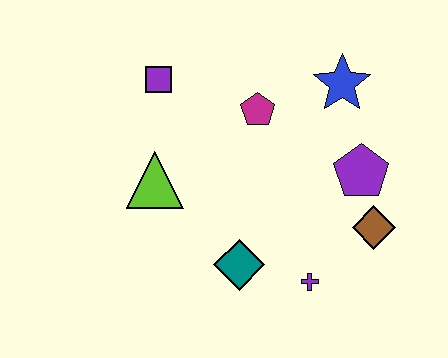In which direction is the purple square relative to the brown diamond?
The purple square is to the left of the brown diamond.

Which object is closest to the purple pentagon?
The brown diamond is closest to the purple pentagon.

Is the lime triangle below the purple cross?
No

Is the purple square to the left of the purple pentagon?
Yes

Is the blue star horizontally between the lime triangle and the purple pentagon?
Yes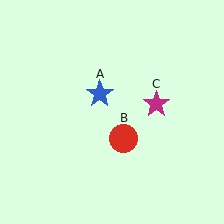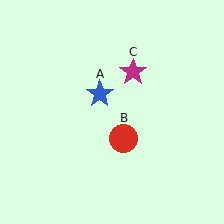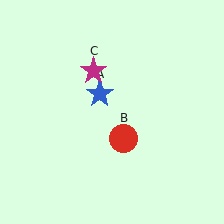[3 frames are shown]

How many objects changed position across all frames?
1 object changed position: magenta star (object C).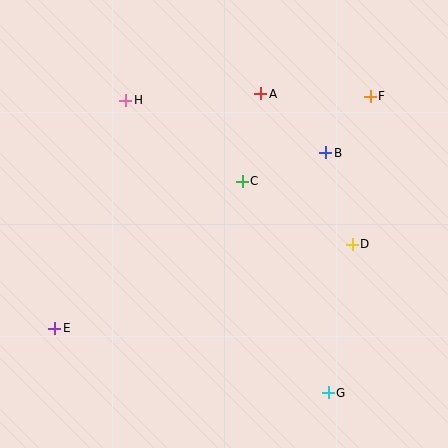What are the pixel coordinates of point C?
Point C is at (242, 181).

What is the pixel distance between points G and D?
The distance between G and D is 150 pixels.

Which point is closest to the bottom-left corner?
Point E is closest to the bottom-left corner.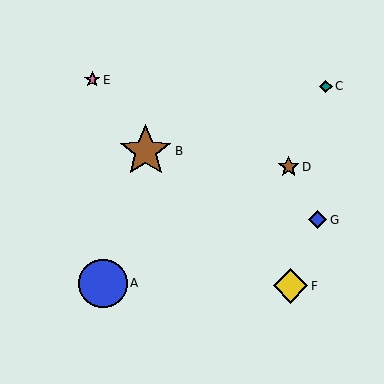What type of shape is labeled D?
Shape D is a brown star.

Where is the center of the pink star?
The center of the pink star is at (92, 80).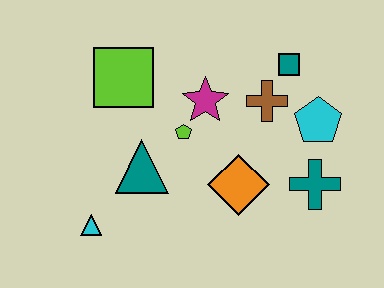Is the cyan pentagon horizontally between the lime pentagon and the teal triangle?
No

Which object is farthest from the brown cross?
The cyan triangle is farthest from the brown cross.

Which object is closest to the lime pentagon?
The magenta star is closest to the lime pentagon.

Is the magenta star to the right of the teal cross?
No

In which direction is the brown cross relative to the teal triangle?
The brown cross is to the right of the teal triangle.